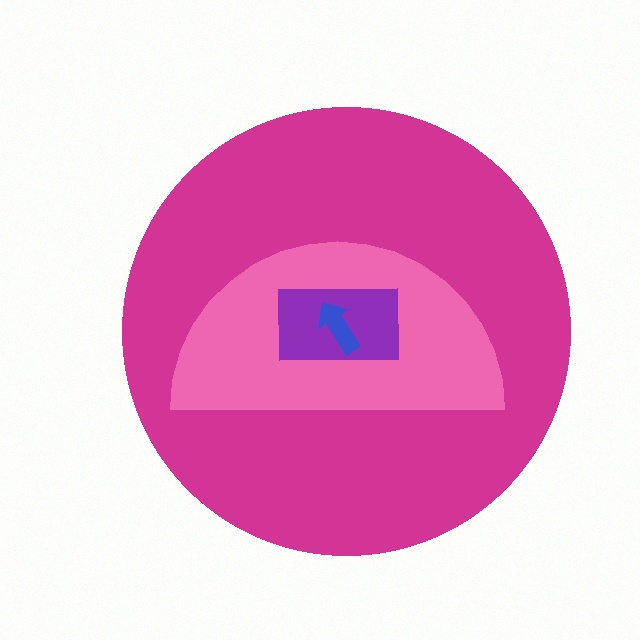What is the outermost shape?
The magenta circle.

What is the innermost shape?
The blue arrow.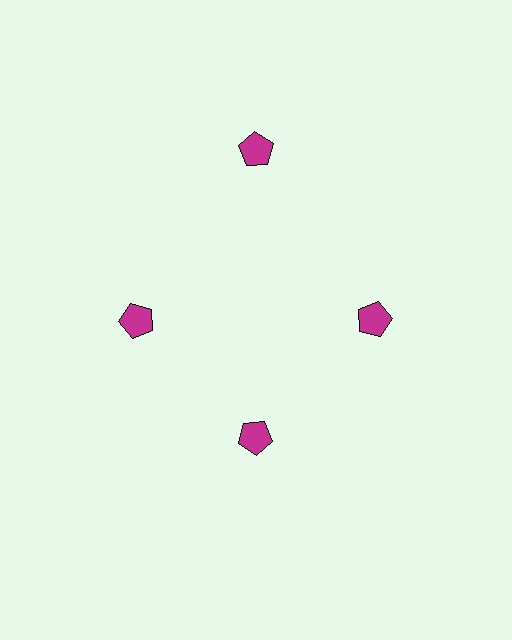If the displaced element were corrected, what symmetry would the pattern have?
It would have 4-fold rotational symmetry — the pattern would map onto itself every 90 degrees.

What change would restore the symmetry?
The symmetry would be restored by moving it inward, back onto the ring so that all 4 pentagons sit at equal angles and equal distance from the center.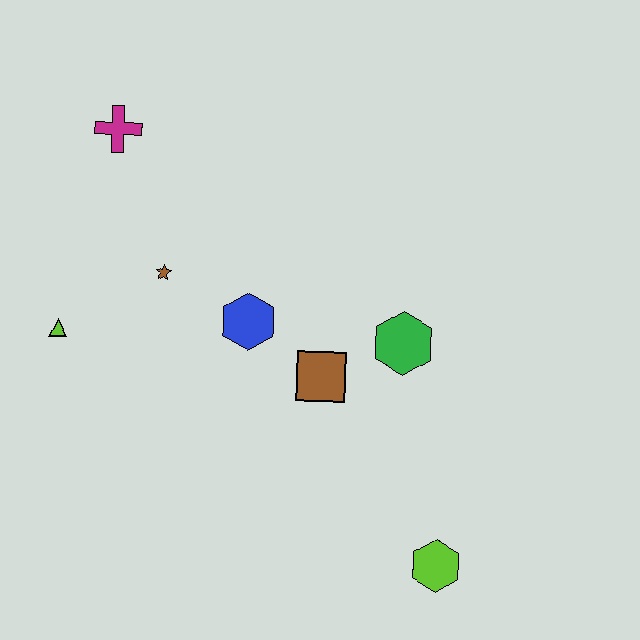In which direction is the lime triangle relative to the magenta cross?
The lime triangle is below the magenta cross.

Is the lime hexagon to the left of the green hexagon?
No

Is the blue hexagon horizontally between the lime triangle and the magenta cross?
No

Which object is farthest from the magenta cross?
The lime hexagon is farthest from the magenta cross.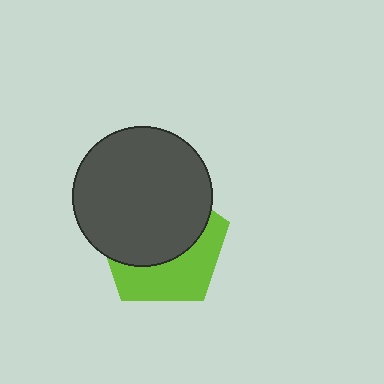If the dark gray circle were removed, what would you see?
You would see the complete lime pentagon.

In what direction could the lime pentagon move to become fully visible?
The lime pentagon could move down. That would shift it out from behind the dark gray circle entirely.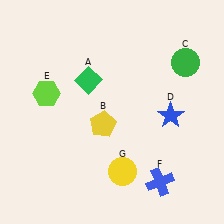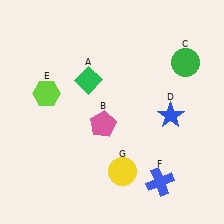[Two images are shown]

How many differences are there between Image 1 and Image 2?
There is 1 difference between the two images.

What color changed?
The pentagon (B) changed from yellow in Image 1 to pink in Image 2.